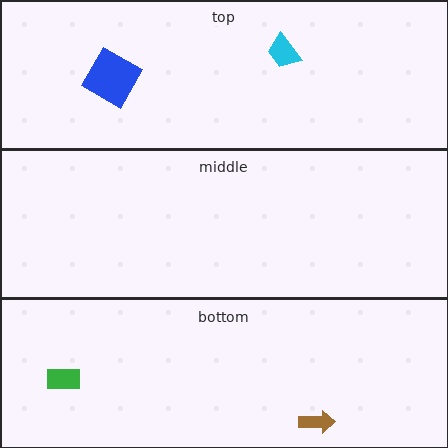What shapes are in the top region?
The blue diamond, the cyan trapezoid.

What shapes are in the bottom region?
The brown arrow, the green rectangle.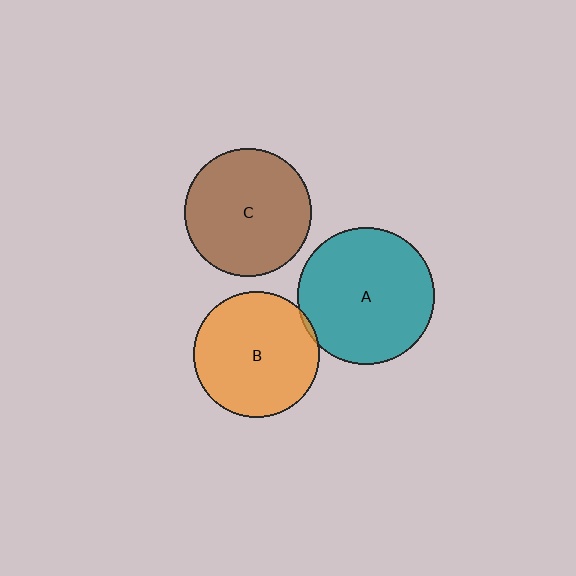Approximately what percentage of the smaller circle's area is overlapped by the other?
Approximately 5%.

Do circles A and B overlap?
Yes.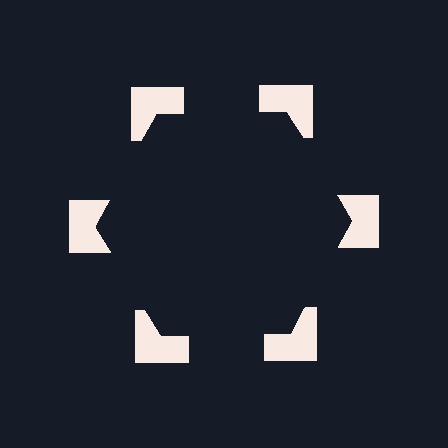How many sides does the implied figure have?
6 sides.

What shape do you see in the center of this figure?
An illusory hexagon — its edges are inferred from the aligned wedge cuts in the notched squares, not physically drawn.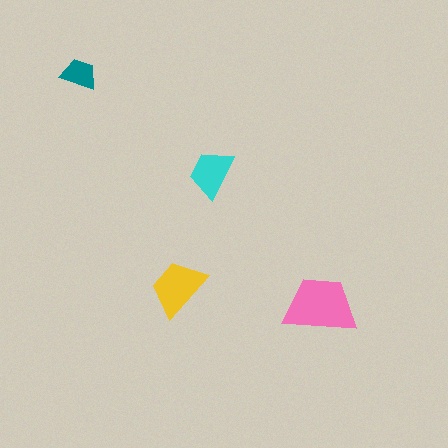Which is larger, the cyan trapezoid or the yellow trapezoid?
The yellow one.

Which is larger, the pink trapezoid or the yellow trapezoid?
The pink one.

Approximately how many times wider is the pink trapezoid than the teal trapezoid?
About 2 times wider.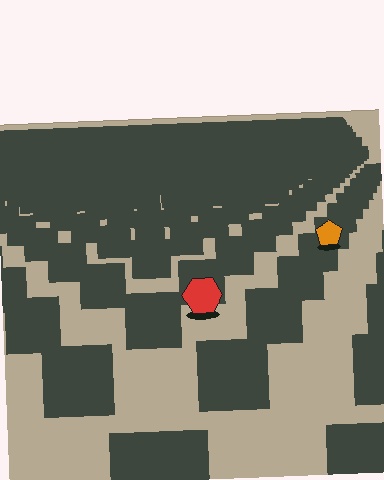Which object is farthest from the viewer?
The orange pentagon is farthest from the viewer. It appears smaller and the ground texture around it is denser.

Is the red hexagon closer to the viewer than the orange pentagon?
Yes. The red hexagon is closer — you can tell from the texture gradient: the ground texture is coarser near it.